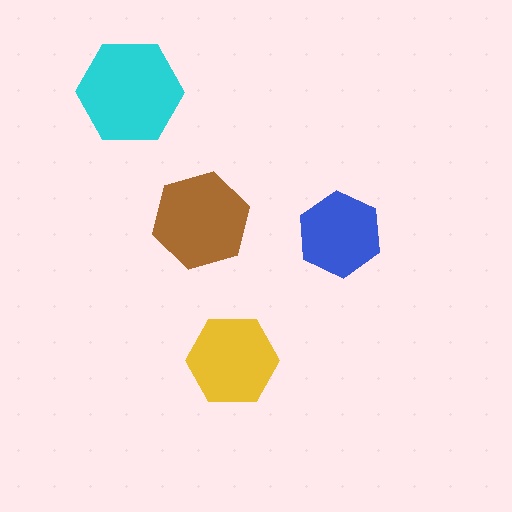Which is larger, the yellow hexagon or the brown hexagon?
The brown one.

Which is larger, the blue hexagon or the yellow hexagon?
The yellow one.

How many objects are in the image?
There are 4 objects in the image.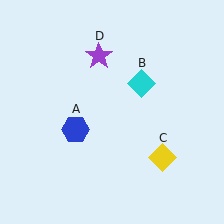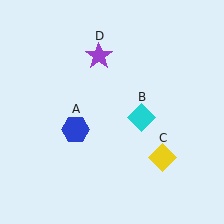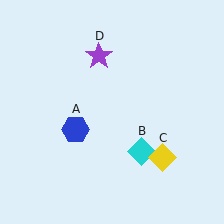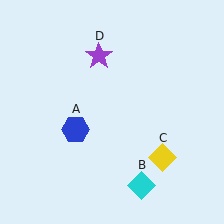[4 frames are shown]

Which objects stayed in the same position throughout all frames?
Blue hexagon (object A) and yellow diamond (object C) and purple star (object D) remained stationary.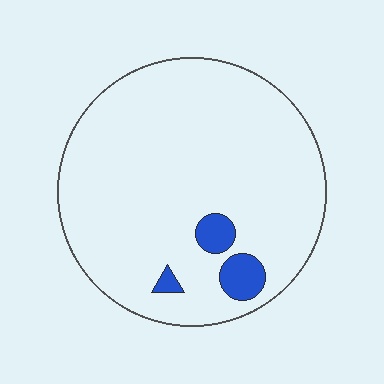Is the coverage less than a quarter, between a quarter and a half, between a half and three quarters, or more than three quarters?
Less than a quarter.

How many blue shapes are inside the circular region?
3.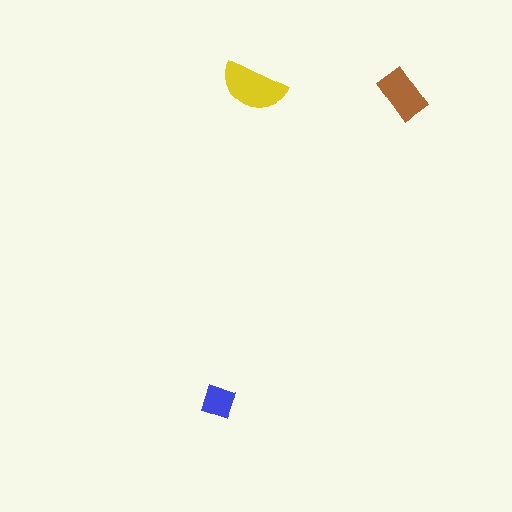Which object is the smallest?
The blue diamond.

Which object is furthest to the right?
The brown rectangle is rightmost.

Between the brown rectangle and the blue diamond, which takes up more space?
The brown rectangle.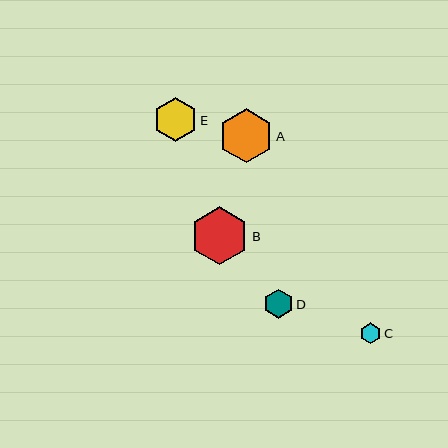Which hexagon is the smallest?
Hexagon C is the smallest with a size of approximately 21 pixels.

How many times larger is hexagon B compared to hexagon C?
Hexagon B is approximately 2.7 times the size of hexagon C.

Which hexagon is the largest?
Hexagon B is the largest with a size of approximately 58 pixels.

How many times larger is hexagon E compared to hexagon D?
Hexagon E is approximately 1.5 times the size of hexagon D.